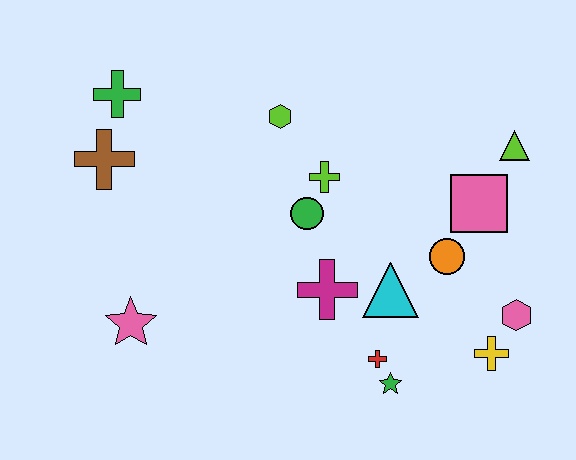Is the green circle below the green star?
No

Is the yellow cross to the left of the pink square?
No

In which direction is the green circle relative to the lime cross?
The green circle is below the lime cross.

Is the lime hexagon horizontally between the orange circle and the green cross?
Yes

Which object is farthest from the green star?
The green cross is farthest from the green star.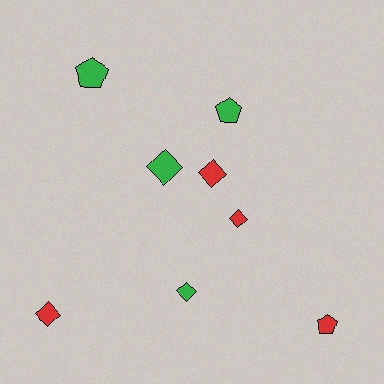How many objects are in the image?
There are 8 objects.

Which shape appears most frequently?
Diamond, with 5 objects.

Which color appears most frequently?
Red, with 4 objects.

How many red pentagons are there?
There is 1 red pentagon.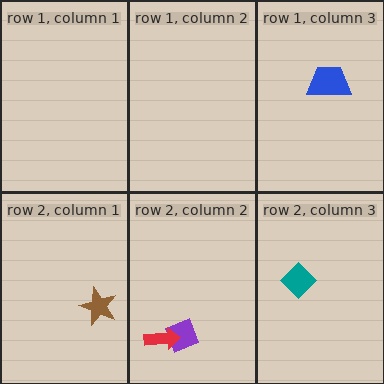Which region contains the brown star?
The row 2, column 1 region.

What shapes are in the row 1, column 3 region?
The blue trapezoid.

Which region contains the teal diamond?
The row 2, column 3 region.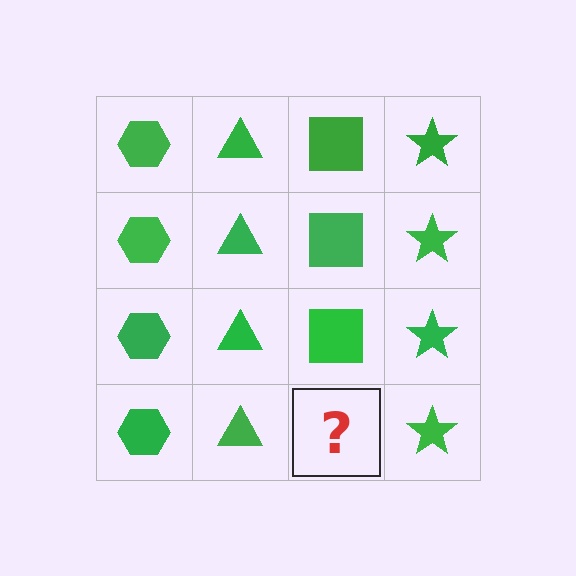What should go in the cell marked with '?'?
The missing cell should contain a green square.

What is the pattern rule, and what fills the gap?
The rule is that each column has a consistent shape. The gap should be filled with a green square.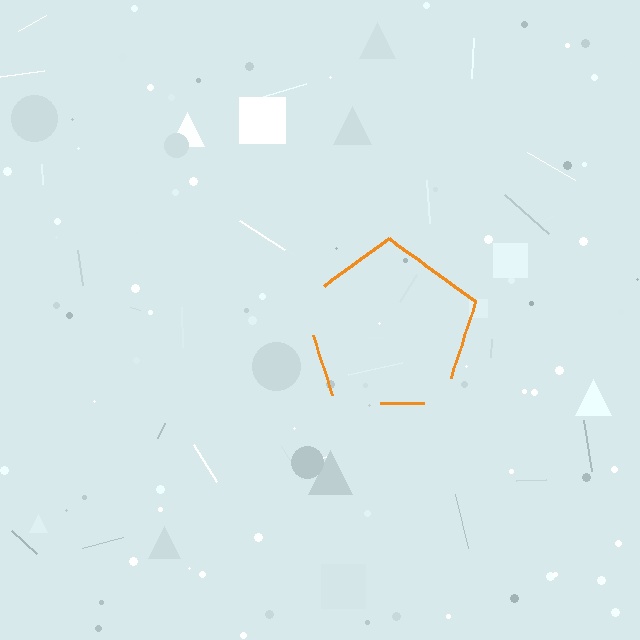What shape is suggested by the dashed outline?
The dashed outline suggests a pentagon.